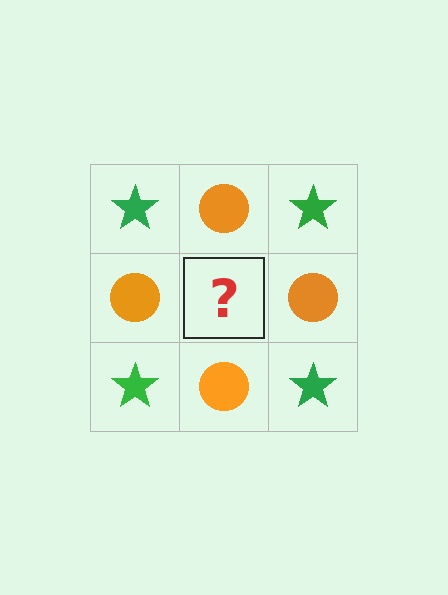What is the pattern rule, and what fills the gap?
The rule is that it alternates green star and orange circle in a checkerboard pattern. The gap should be filled with a green star.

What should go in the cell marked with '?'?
The missing cell should contain a green star.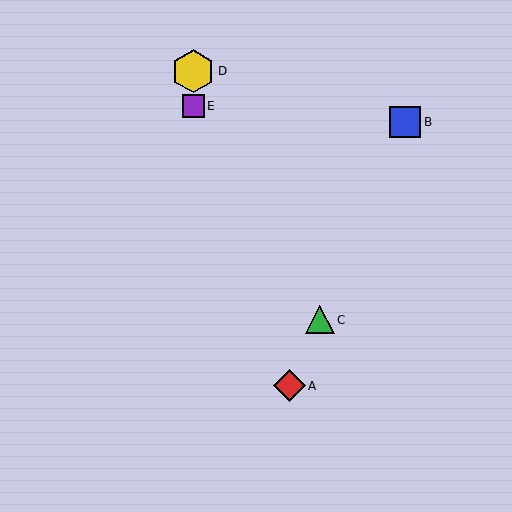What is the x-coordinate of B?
Object B is at x≈405.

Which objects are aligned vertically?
Objects D, E are aligned vertically.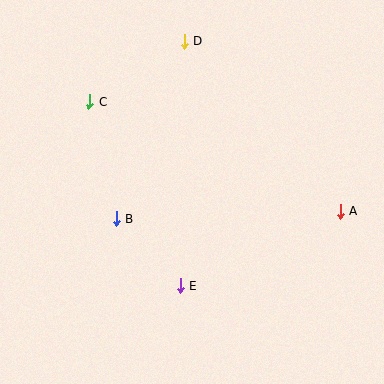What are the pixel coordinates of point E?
Point E is at (181, 286).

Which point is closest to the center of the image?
Point B at (116, 218) is closest to the center.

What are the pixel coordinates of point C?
Point C is at (89, 102).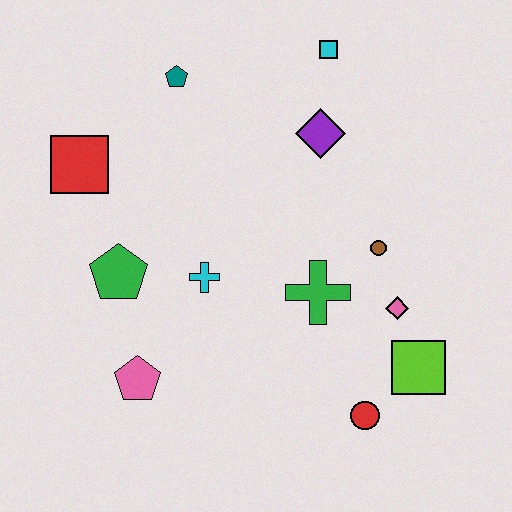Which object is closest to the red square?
The green pentagon is closest to the red square.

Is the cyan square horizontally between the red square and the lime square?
Yes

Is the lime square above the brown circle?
No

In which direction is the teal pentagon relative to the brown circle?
The teal pentagon is to the left of the brown circle.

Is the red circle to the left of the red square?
No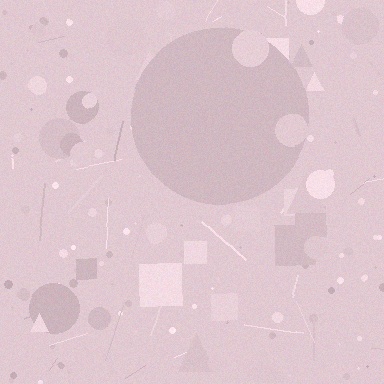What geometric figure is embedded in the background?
A circle is embedded in the background.